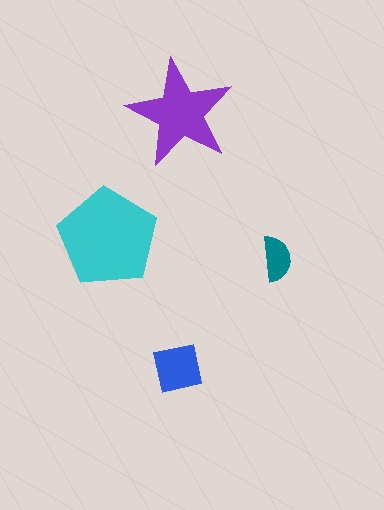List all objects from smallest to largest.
The teal semicircle, the blue square, the purple star, the cyan pentagon.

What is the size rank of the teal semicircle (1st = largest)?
4th.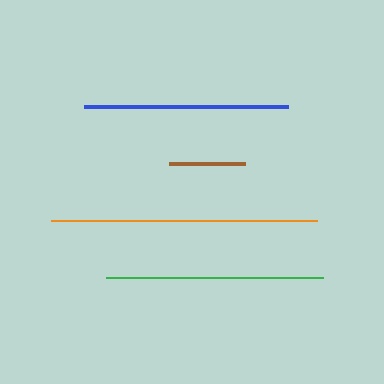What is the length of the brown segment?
The brown segment is approximately 76 pixels long.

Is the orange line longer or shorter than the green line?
The orange line is longer than the green line.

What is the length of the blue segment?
The blue segment is approximately 204 pixels long.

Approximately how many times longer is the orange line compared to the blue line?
The orange line is approximately 1.3 times the length of the blue line.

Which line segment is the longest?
The orange line is the longest at approximately 266 pixels.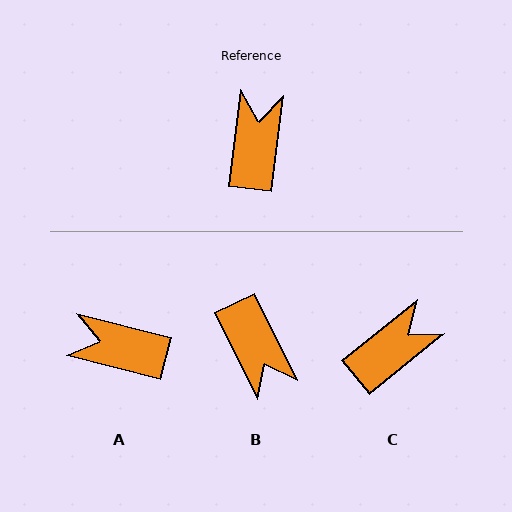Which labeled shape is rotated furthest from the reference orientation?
B, about 147 degrees away.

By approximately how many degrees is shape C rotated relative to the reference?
Approximately 44 degrees clockwise.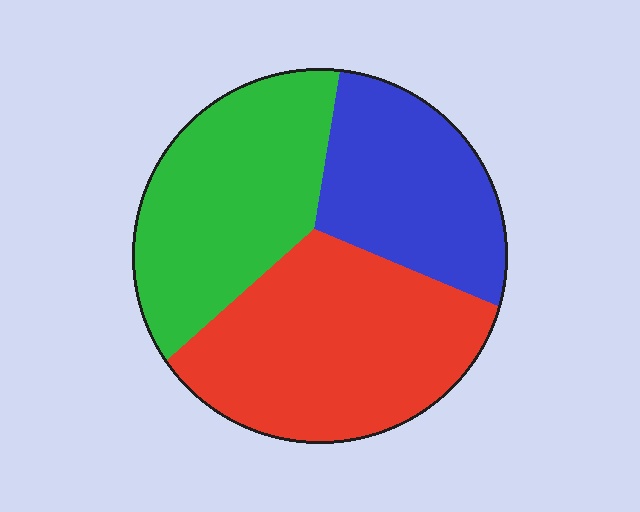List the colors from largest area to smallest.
From largest to smallest: red, green, blue.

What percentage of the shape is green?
Green takes up between a third and a half of the shape.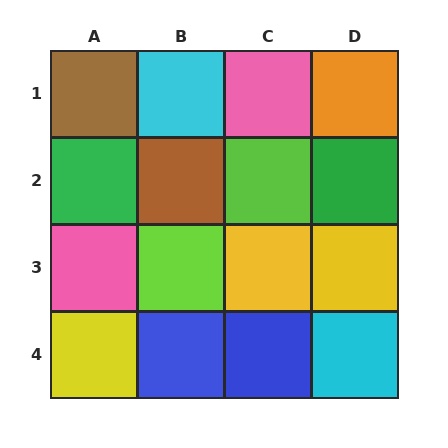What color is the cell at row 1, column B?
Cyan.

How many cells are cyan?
2 cells are cyan.